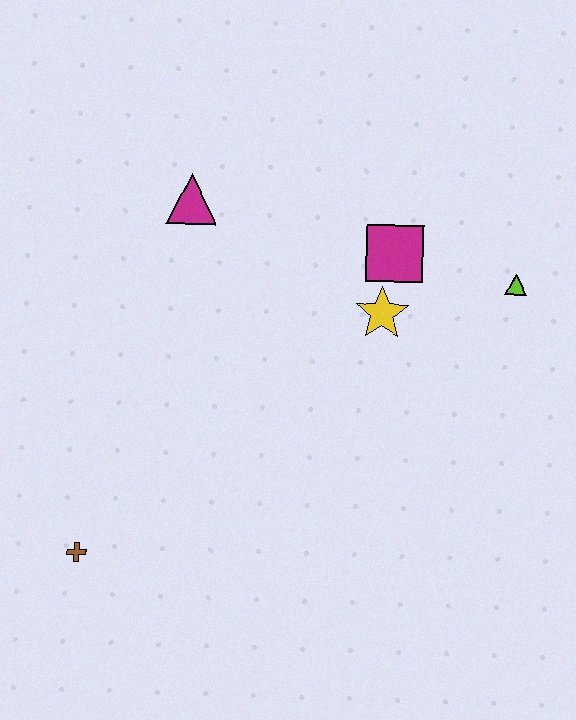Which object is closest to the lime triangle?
The magenta square is closest to the lime triangle.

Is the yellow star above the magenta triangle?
No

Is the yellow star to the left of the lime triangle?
Yes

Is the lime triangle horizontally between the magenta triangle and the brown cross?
No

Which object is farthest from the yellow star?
The brown cross is farthest from the yellow star.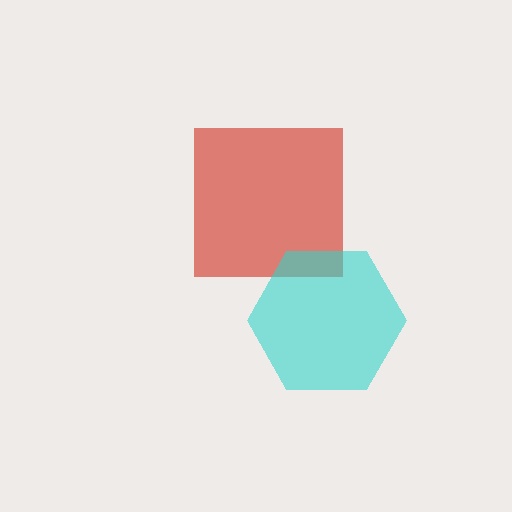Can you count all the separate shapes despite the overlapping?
Yes, there are 2 separate shapes.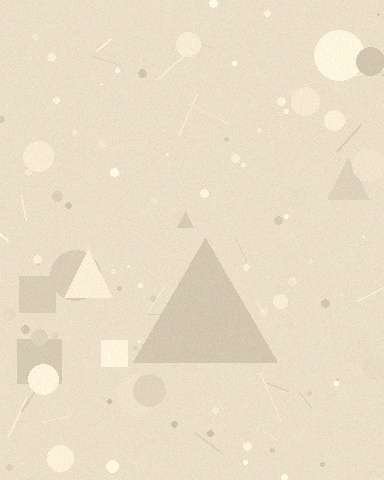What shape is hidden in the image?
A triangle is hidden in the image.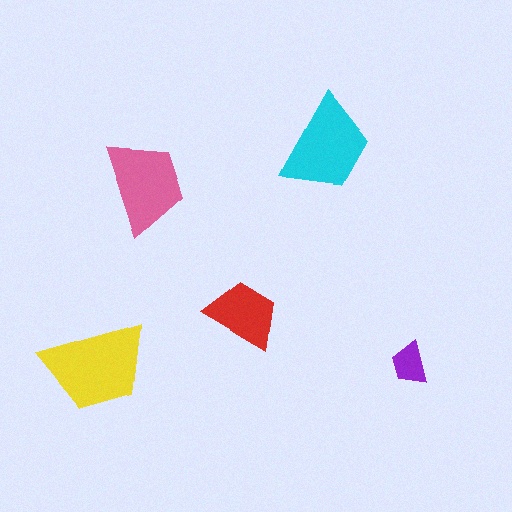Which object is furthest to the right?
The purple trapezoid is rightmost.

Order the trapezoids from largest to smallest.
the yellow one, the cyan one, the pink one, the red one, the purple one.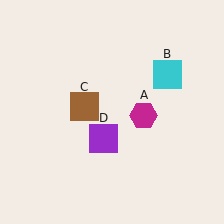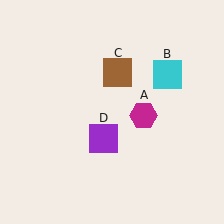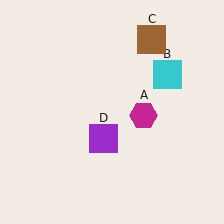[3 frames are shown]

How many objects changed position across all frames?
1 object changed position: brown square (object C).